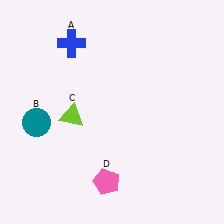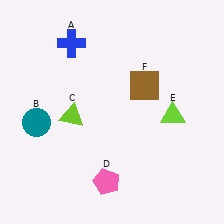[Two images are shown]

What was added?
A lime triangle (E), a brown square (F) were added in Image 2.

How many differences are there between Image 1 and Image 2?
There are 2 differences between the two images.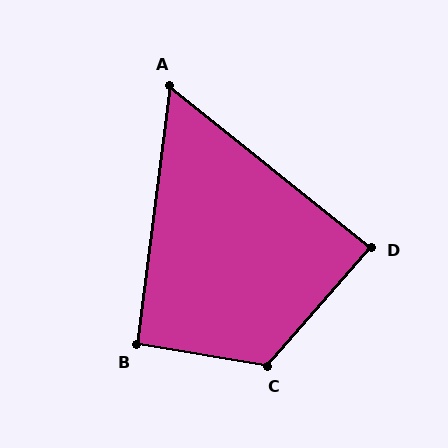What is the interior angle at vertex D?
Approximately 88 degrees (approximately right).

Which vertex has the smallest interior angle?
A, at approximately 58 degrees.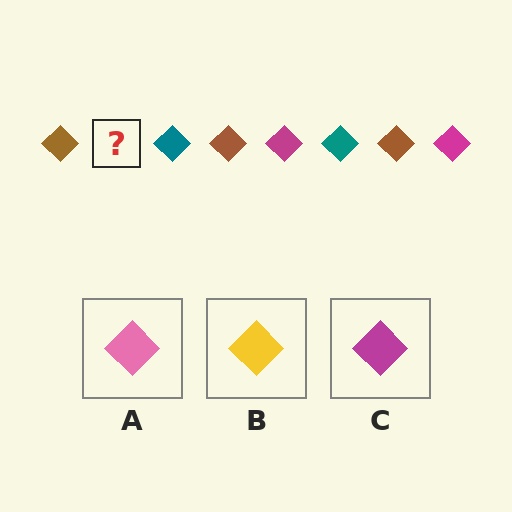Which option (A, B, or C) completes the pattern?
C.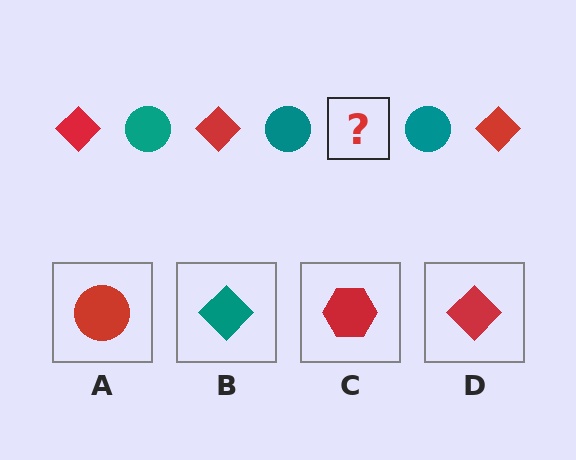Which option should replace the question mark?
Option D.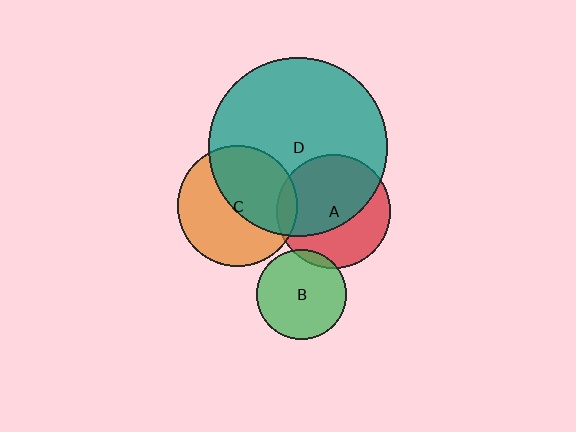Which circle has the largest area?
Circle D (teal).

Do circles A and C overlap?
Yes.